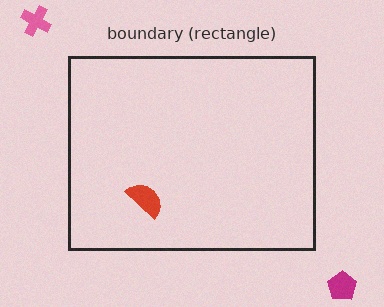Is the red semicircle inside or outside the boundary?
Inside.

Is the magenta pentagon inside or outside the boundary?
Outside.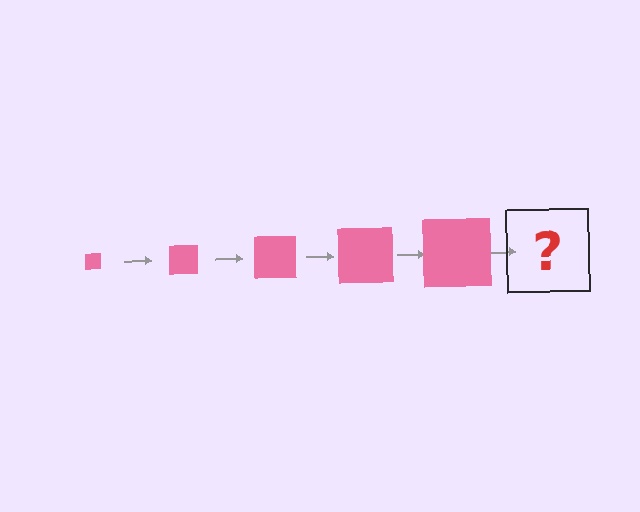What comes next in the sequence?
The next element should be a pink square, larger than the previous one.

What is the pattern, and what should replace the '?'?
The pattern is that the square gets progressively larger each step. The '?' should be a pink square, larger than the previous one.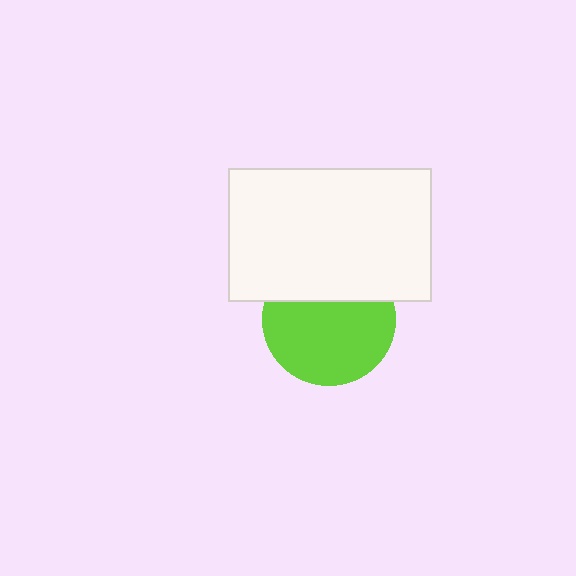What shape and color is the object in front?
The object in front is a white rectangle.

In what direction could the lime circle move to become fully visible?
The lime circle could move down. That would shift it out from behind the white rectangle entirely.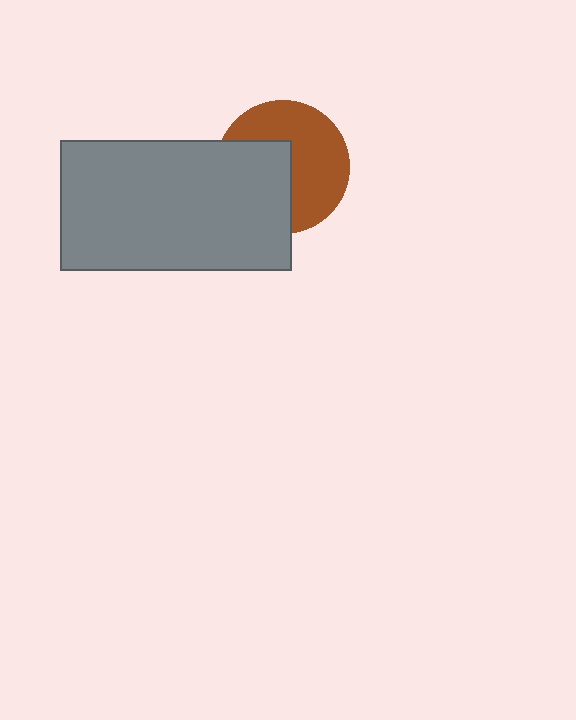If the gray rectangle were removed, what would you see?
You would see the complete brown circle.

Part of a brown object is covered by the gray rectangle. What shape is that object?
It is a circle.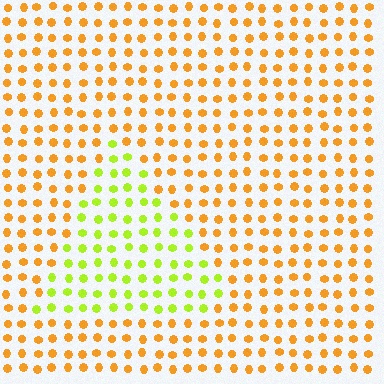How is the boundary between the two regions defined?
The boundary is defined purely by a slight shift in hue (about 47 degrees). Spacing, size, and orientation are identical on both sides.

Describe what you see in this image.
The image is filled with small orange elements in a uniform arrangement. A triangle-shaped region is visible where the elements are tinted to a slightly different hue, forming a subtle color boundary.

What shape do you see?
I see a triangle.